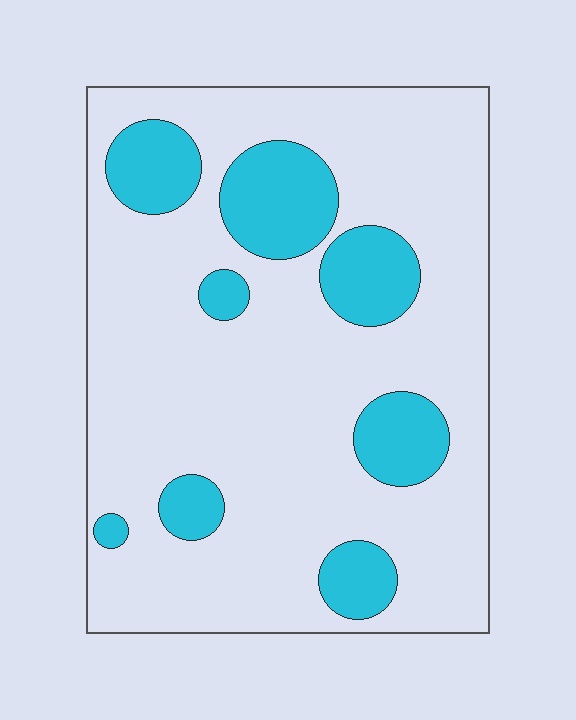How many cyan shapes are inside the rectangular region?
8.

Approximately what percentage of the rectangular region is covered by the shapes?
Approximately 20%.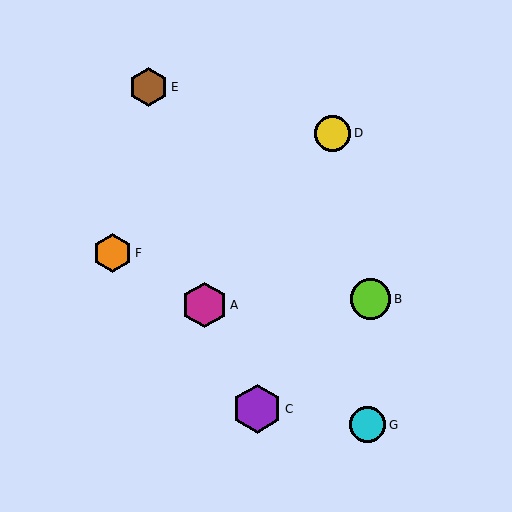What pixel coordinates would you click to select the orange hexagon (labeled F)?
Click at (113, 253) to select the orange hexagon F.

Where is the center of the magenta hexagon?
The center of the magenta hexagon is at (204, 305).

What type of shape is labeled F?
Shape F is an orange hexagon.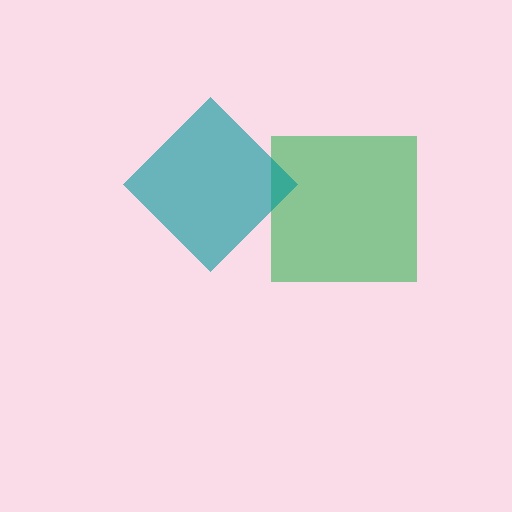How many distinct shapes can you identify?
There are 2 distinct shapes: a green square, a teal diamond.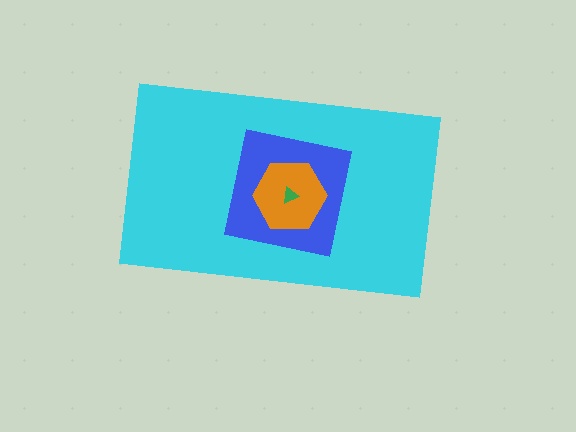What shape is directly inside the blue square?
The orange hexagon.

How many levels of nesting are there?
4.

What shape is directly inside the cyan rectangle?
The blue square.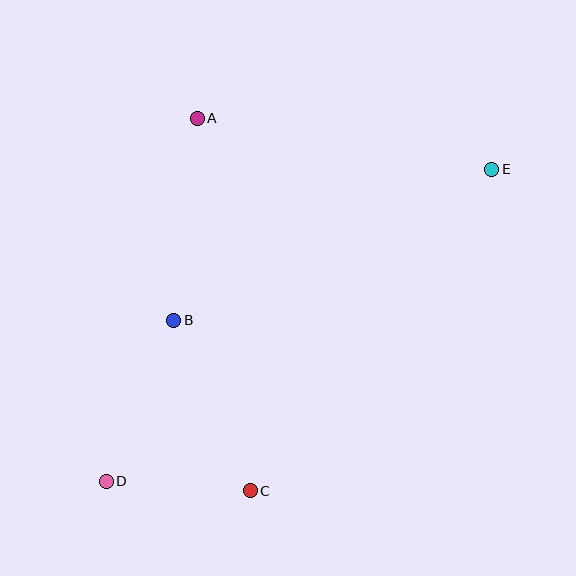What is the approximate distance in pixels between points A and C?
The distance between A and C is approximately 376 pixels.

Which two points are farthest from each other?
Points D and E are farthest from each other.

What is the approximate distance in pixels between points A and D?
The distance between A and D is approximately 374 pixels.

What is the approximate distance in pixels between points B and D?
The distance between B and D is approximately 175 pixels.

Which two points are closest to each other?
Points C and D are closest to each other.